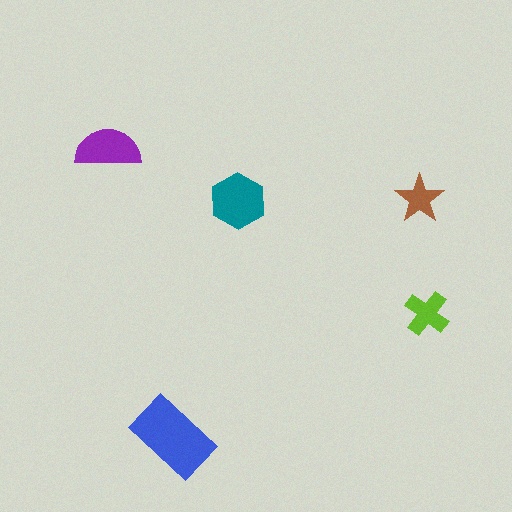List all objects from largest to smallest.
The blue rectangle, the teal hexagon, the purple semicircle, the lime cross, the brown star.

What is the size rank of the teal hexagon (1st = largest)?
2nd.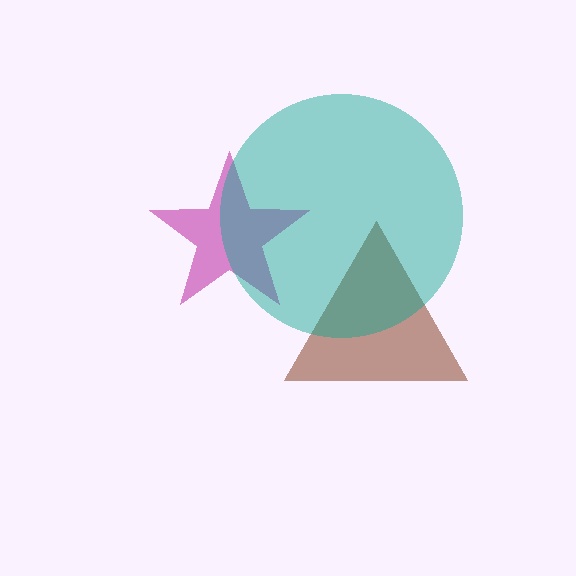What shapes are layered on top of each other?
The layered shapes are: a brown triangle, a magenta star, a teal circle.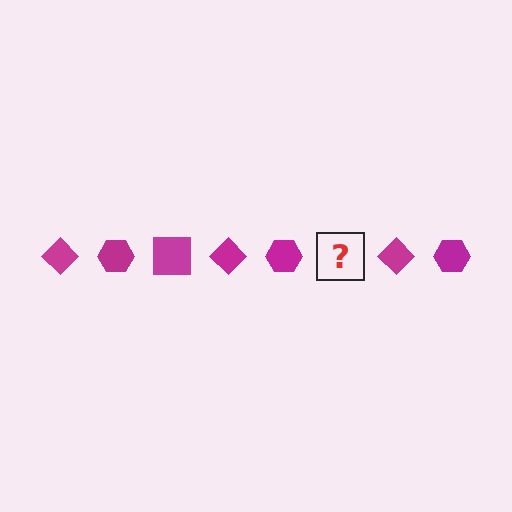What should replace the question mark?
The question mark should be replaced with a magenta square.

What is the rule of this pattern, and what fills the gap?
The rule is that the pattern cycles through diamond, hexagon, square shapes in magenta. The gap should be filled with a magenta square.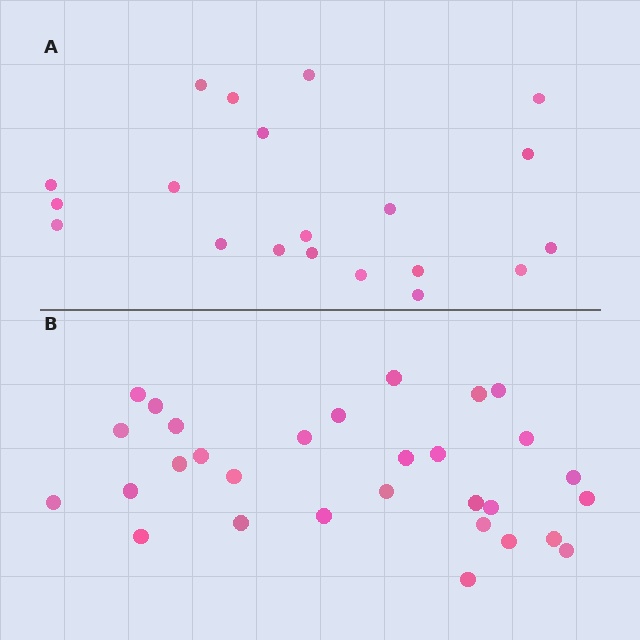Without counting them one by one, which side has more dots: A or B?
Region B (the bottom region) has more dots.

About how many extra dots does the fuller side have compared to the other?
Region B has roughly 10 or so more dots than region A.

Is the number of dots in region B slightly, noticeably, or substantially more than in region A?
Region B has substantially more. The ratio is roughly 1.5 to 1.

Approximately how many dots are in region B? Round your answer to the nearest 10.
About 30 dots.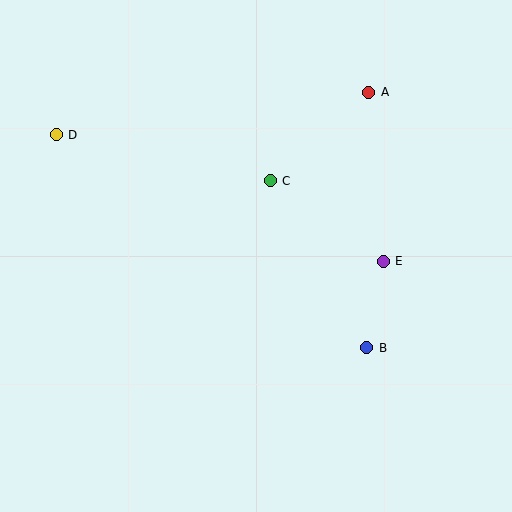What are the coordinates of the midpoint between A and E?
The midpoint between A and E is at (376, 177).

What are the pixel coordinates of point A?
Point A is at (369, 92).